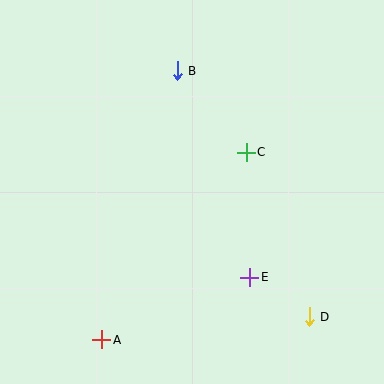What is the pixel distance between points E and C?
The distance between E and C is 125 pixels.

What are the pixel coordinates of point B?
Point B is at (177, 71).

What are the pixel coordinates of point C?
Point C is at (246, 152).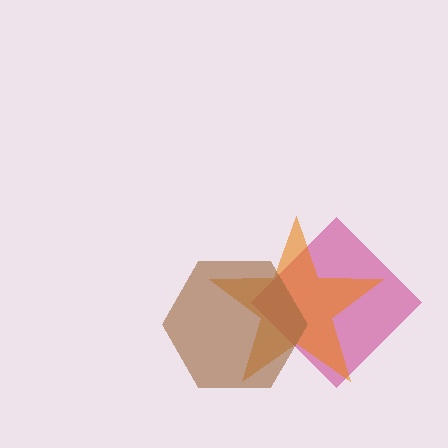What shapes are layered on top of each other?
The layered shapes are: a magenta diamond, an orange star, a brown hexagon.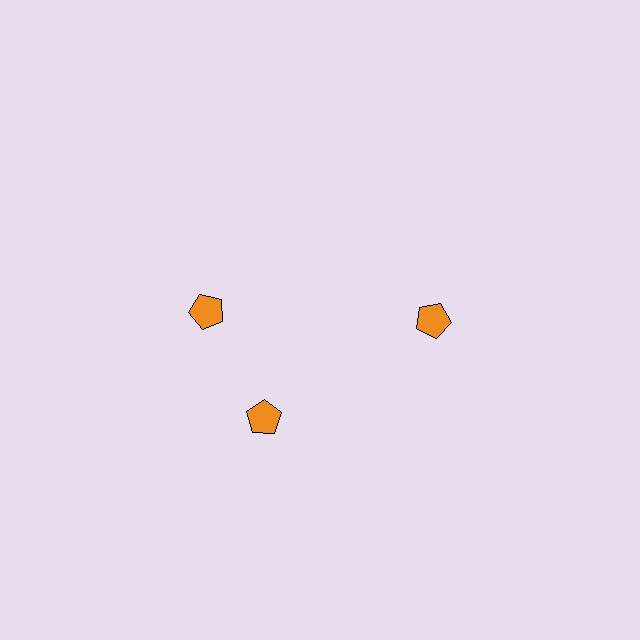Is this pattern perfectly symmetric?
No. The 3 orange pentagons are arranged in a ring, but one element near the 11 o'clock position is rotated out of alignment along the ring, breaking the 3-fold rotational symmetry.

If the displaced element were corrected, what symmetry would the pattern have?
It would have 3-fold rotational symmetry — the pattern would map onto itself every 120 degrees.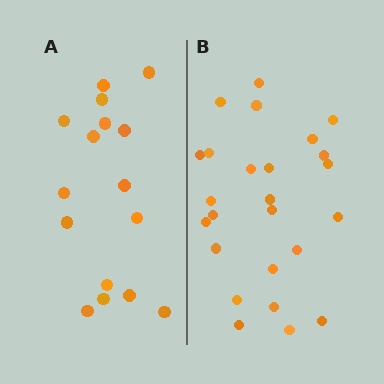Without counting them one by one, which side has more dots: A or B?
Region B (the right region) has more dots.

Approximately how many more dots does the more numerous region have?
Region B has roughly 8 or so more dots than region A.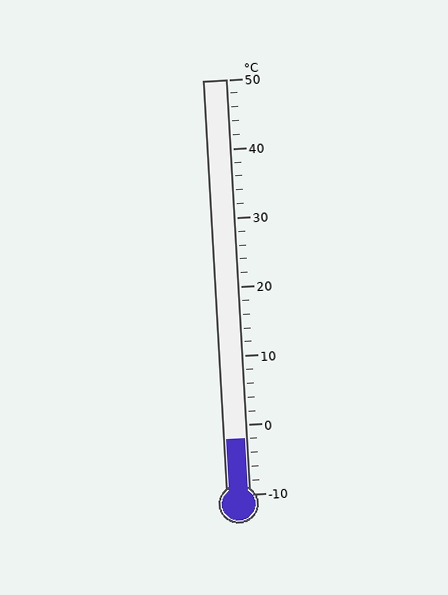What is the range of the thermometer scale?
The thermometer scale ranges from -10°C to 50°C.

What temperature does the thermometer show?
The thermometer shows approximately -2°C.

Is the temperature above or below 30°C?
The temperature is below 30°C.